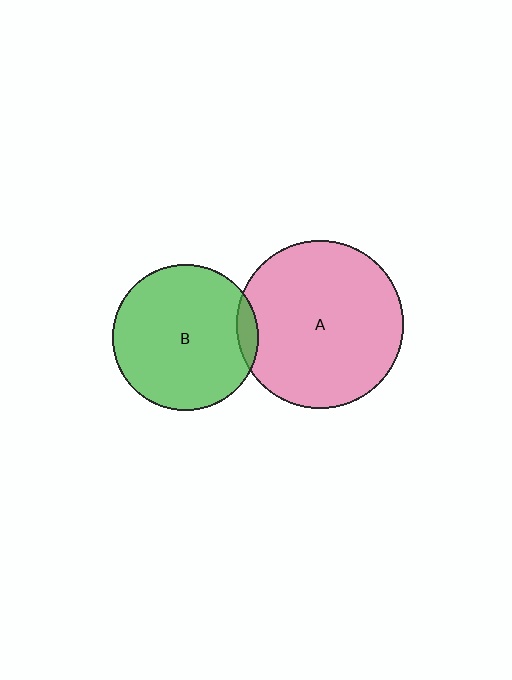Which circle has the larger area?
Circle A (pink).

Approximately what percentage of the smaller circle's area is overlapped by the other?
Approximately 5%.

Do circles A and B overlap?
Yes.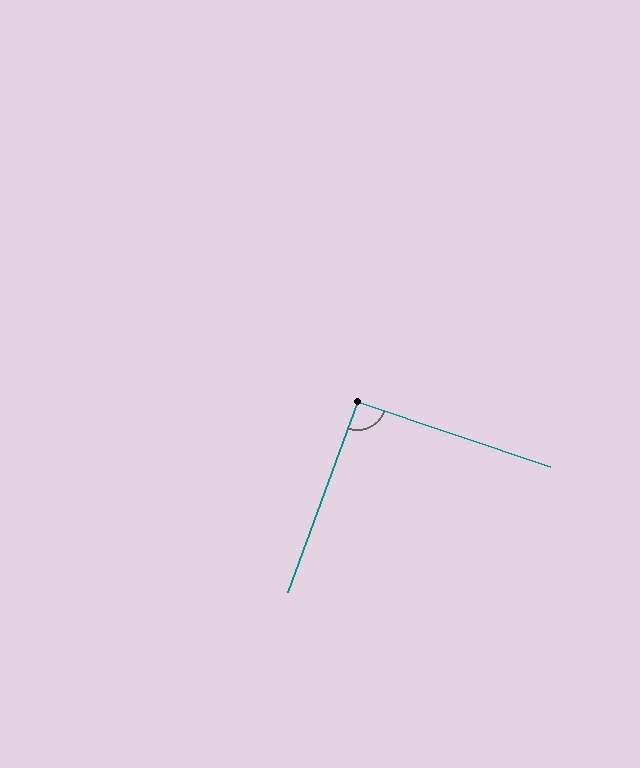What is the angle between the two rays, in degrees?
Approximately 91 degrees.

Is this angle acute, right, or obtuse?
It is approximately a right angle.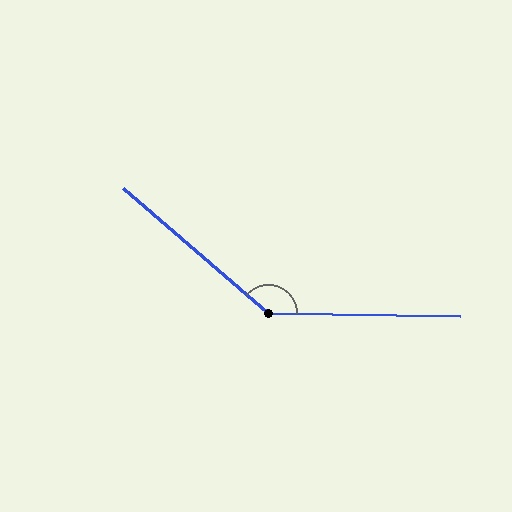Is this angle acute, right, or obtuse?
It is obtuse.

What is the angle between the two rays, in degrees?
Approximately 140 degrees.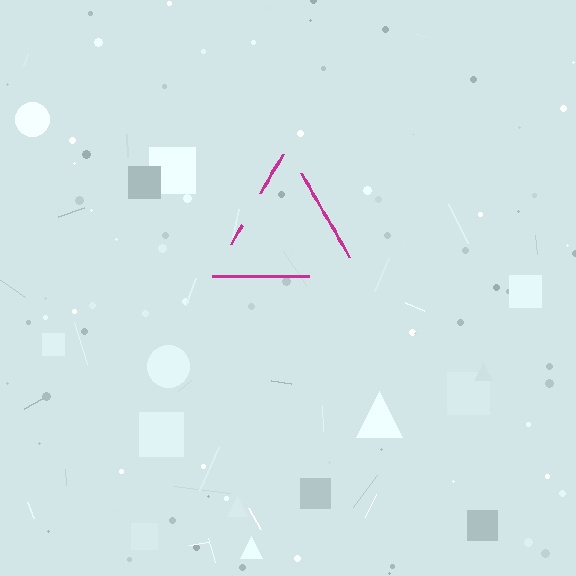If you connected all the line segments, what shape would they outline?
They would outline a triangle.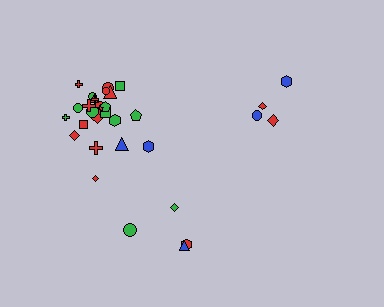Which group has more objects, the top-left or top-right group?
The top-left group.